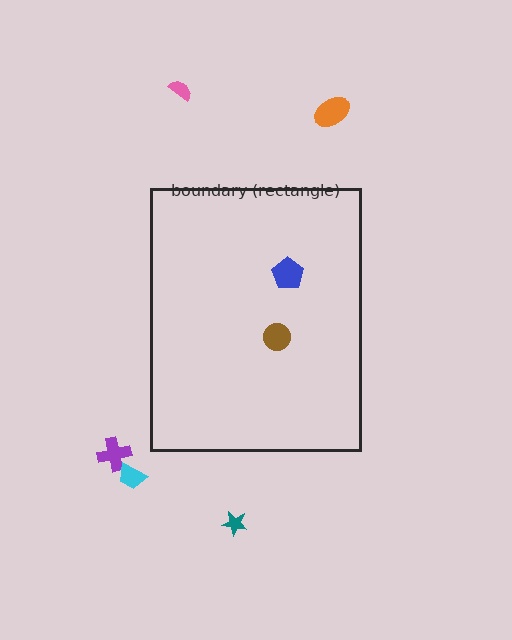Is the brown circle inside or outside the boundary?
Inside.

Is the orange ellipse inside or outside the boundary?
Outside.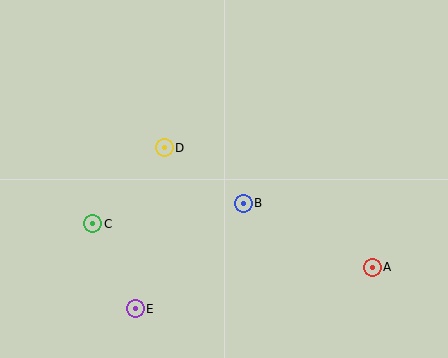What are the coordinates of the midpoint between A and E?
The midpoint between A and E is at (254, 288).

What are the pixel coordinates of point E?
Point E is at (135, 309).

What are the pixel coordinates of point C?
Point C is at (93, 224).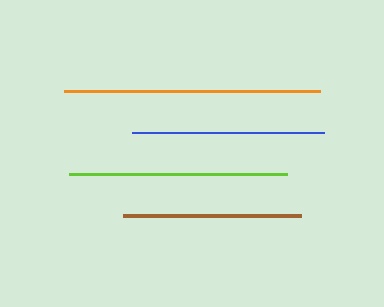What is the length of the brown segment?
The brown segment is approximately 179 pixels long.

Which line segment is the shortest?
The brown line is the shortest at approximately 179 pixels.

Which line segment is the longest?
The orange line is the longest at approximately 256 pixels.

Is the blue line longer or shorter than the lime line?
The lime line is longer than the blue line.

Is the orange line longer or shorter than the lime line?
The orange line is longer than the lime line.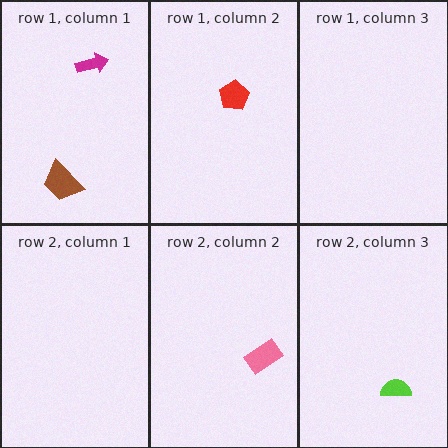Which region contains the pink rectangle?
The row 2, column 2 region.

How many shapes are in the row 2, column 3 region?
1.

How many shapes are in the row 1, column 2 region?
1.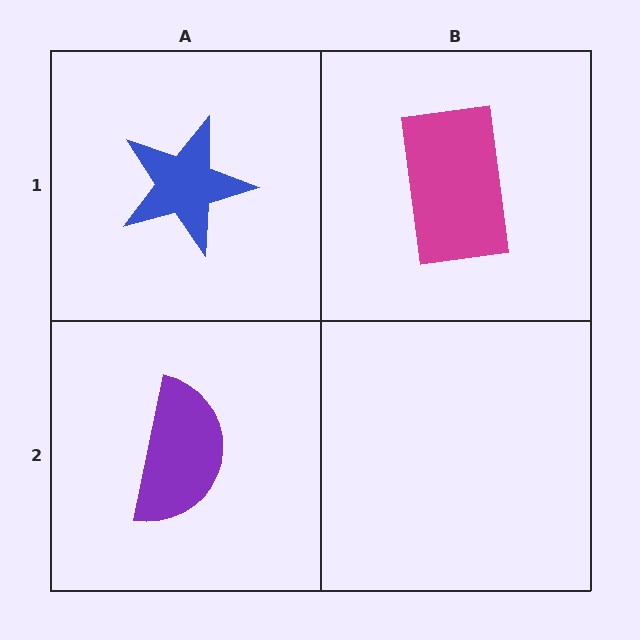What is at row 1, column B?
A magenta rectangle.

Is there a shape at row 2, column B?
No, that cell is empty.